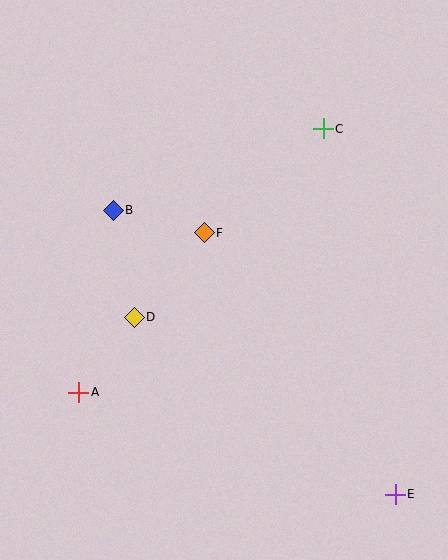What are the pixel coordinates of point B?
Point B is at (113, 210).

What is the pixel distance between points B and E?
The distance between B and E is 401 pixels.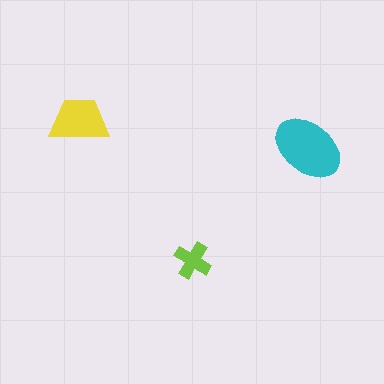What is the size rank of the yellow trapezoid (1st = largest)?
2nd.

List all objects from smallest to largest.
The lime cross, the yellow trapezoid, the cyan ellipse.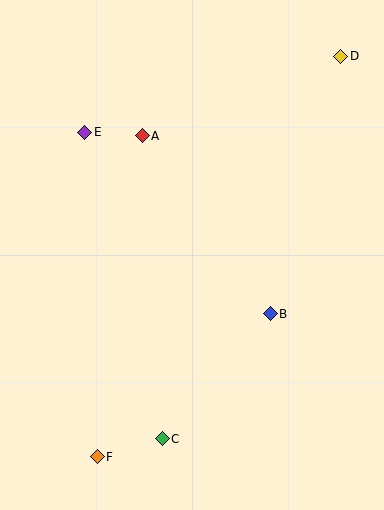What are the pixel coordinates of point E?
Point E is at (85, 132).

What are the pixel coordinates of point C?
Point C is at (162, 439).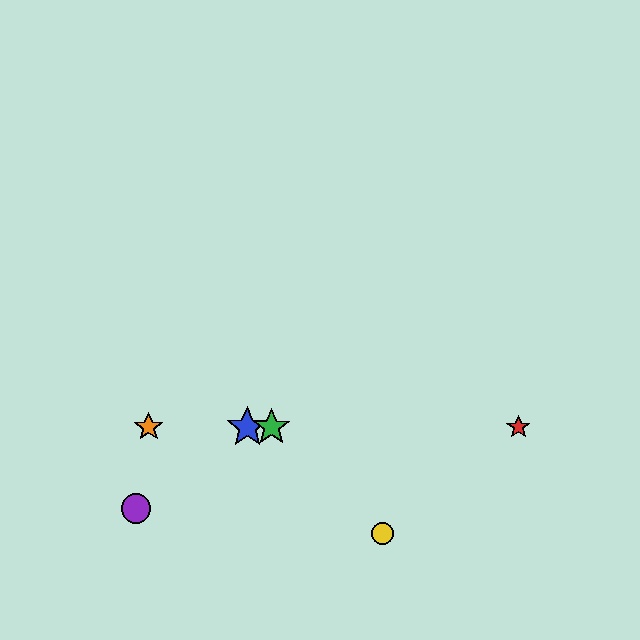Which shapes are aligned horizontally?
The red star, the blue star, the green star, the orange star are aligned horizontally.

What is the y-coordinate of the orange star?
The orange star is at y≈427.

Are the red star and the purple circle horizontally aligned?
No, the red star is at y≈427 and the purple circle is at y≈508.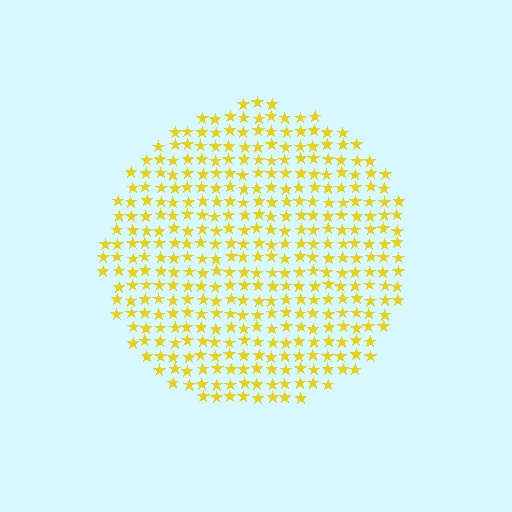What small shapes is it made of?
It is made of small stars.